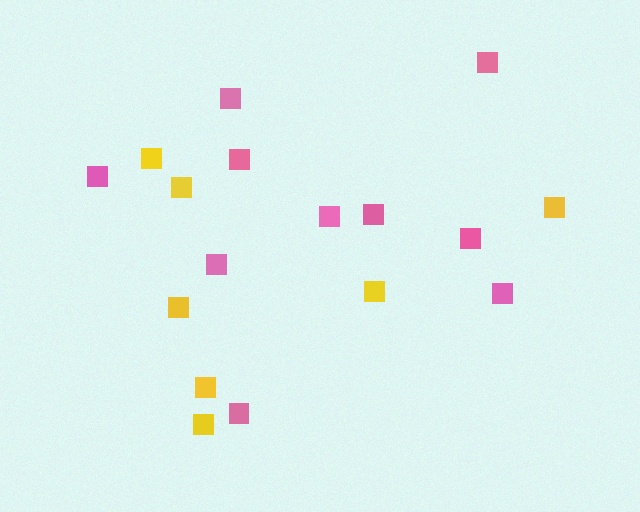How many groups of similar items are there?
There are 2 groups: one group of yellow squares (7) and one group of pink squares (10).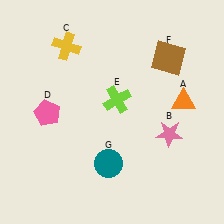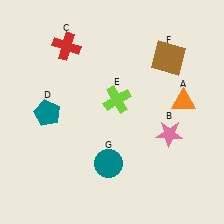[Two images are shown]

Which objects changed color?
C changed from yellow to red. D changed from pink to teal.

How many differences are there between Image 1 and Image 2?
There are 2 differences between the two images.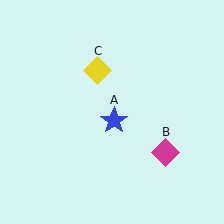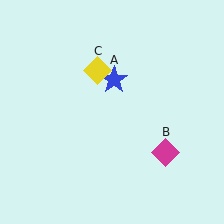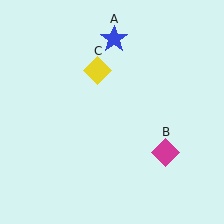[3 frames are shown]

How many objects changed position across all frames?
1 object changed position: blue star (object A).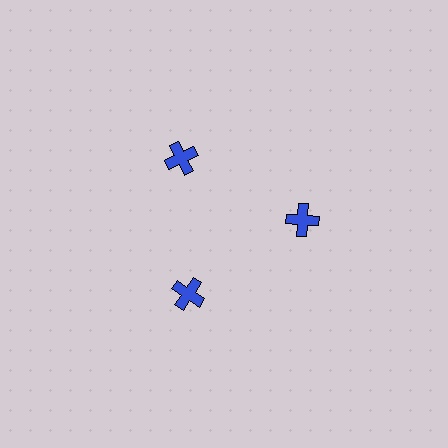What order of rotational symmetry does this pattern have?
This pattern has 3-fold rotational symmetry.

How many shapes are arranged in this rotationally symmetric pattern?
There are 3 shapes, arranged in 3 groups of 1.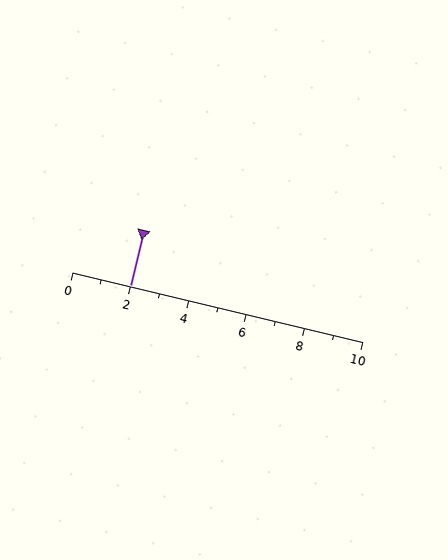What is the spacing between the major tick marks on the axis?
The major ticks are spaced 2 apart.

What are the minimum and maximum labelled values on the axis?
The axis runs from 0 to 10.